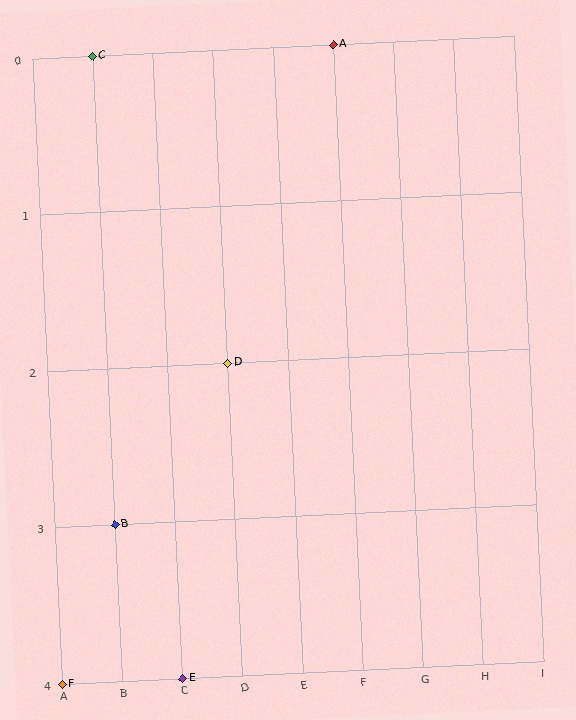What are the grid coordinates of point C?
Point C is at grid coordinates (B, 0).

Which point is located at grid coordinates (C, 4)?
Point E is at (C, 4).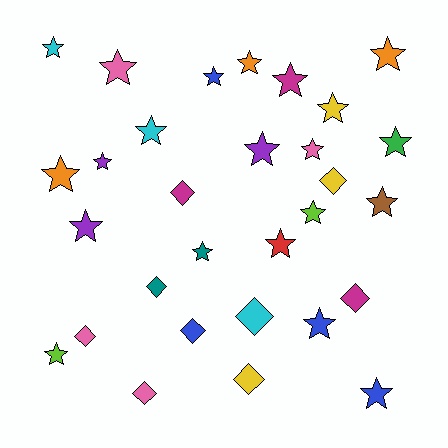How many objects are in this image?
There are 30 objects.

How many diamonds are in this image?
There are 9 diamonds.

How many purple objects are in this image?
There are 3 purple objects.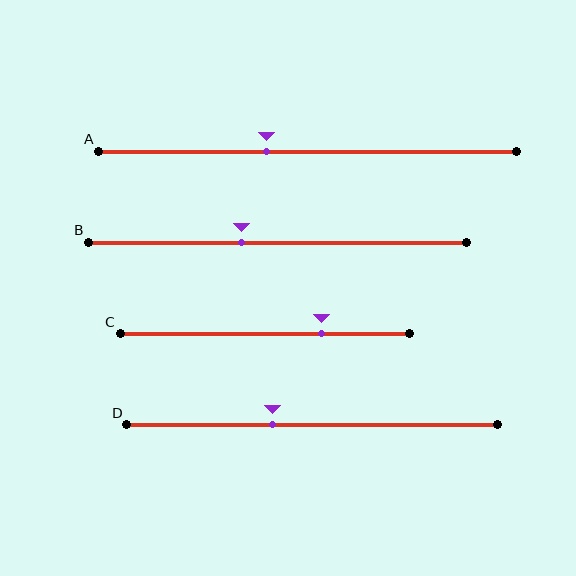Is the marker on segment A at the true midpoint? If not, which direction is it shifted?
No, the marker on segment A is shifted to the left by about 10% of the segment length.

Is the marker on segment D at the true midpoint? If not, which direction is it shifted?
No, the marker on segment D is shifted to the left by about 11% of the segment length.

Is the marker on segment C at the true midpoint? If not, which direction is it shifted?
No, the marker on segment C is shifted to the right by about 20% of the segment length.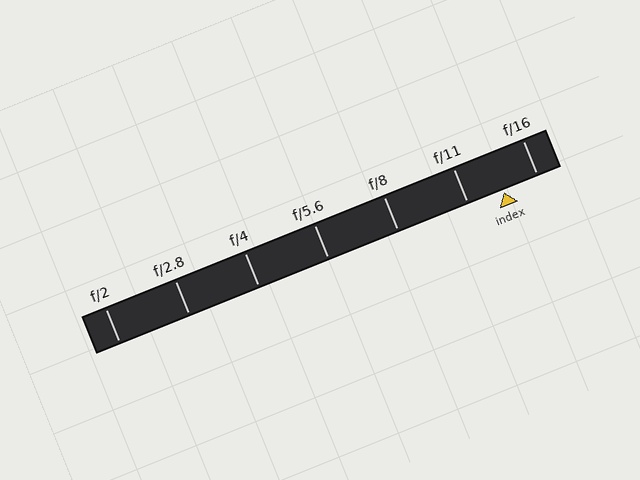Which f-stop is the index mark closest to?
The index mark is closest to f/16.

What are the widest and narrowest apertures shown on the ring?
The widest aperture shown is f/2 and the narrowest is f/16.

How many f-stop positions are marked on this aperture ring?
There are 7 f-stop positions marked.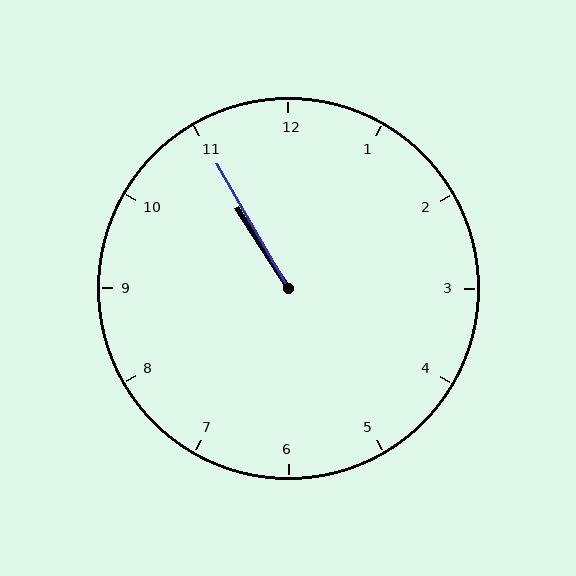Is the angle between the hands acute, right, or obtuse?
It is acute.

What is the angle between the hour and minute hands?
Approximately 2 degrees.